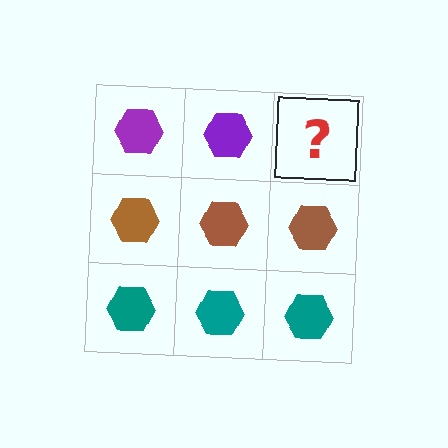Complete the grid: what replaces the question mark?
The question mark should be replaced with a purple hexagon.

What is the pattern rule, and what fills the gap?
The rule is that each row has a consistent color. The gap should be filled with a purple hexagon.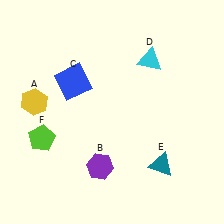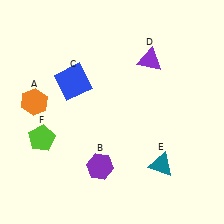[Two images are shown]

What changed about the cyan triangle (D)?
In Image 1, D is cyan. In Image 2, it changed to purple.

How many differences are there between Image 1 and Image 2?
There are 2 differences between the two images.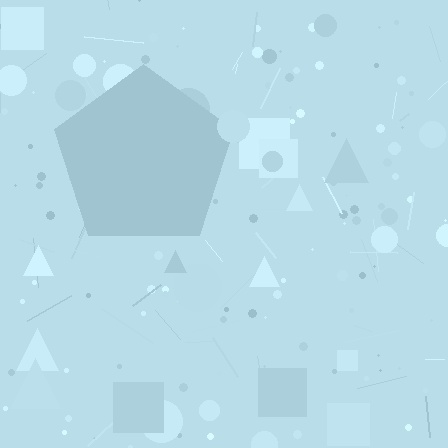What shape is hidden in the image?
A pentagon is hidden in the image.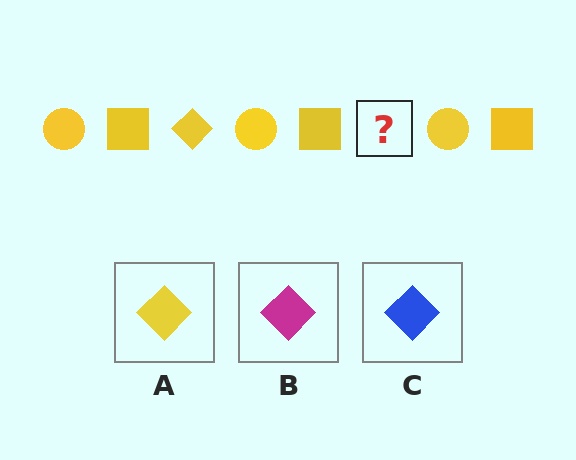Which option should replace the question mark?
Option A.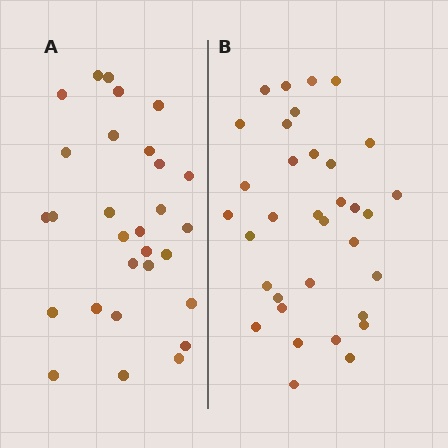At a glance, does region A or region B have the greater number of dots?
Region B (the right region) has more dots.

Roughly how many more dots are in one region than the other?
Region B has about 5 more dots than region A.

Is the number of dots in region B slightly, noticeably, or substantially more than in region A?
Region B has only slightly more — the two regions are fairly close. The ratio is roughly 1.2 to 1.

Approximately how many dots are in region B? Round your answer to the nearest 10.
About 30 dots. (The exact count is 34, which rounds to 30.)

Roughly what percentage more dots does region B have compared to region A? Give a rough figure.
About 15% more.